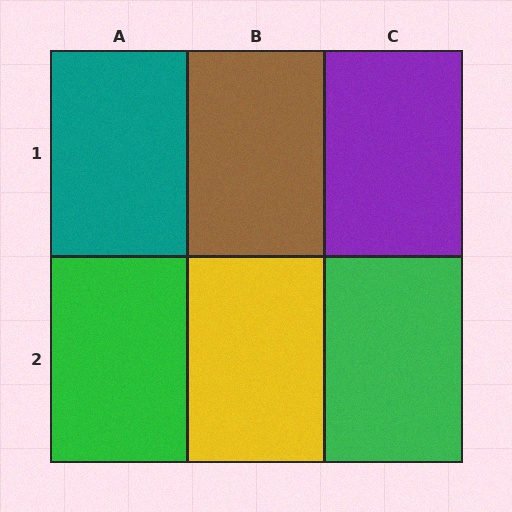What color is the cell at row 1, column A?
Teal.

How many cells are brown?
1 cell is brown.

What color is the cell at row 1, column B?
Brown.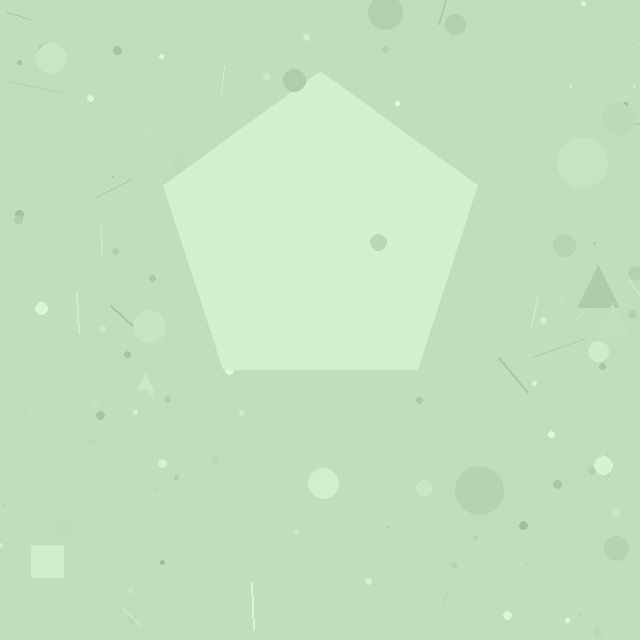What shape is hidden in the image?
A pentagon is hidden in the image.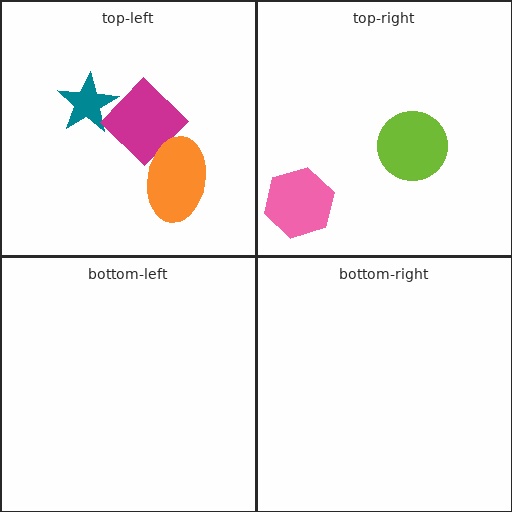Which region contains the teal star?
The top-left region.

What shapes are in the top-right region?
The lime circle, the pink hexagon.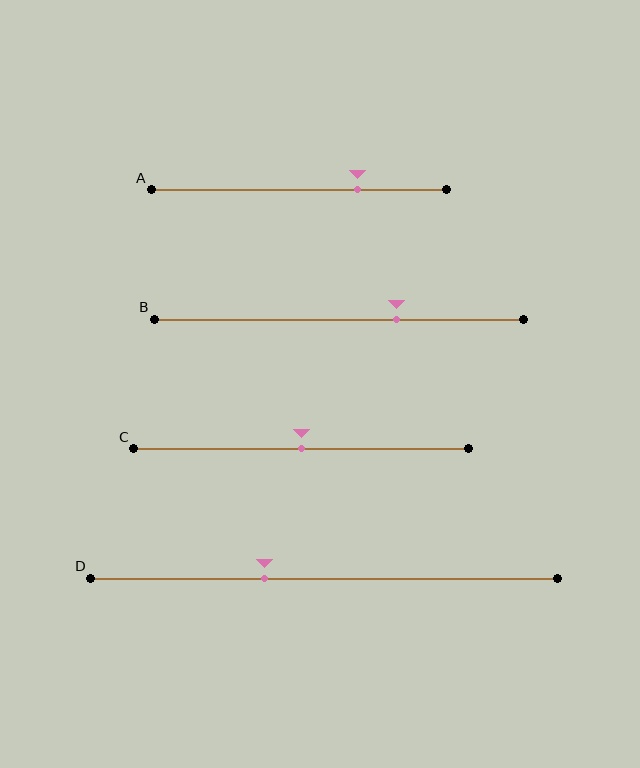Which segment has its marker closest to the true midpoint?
Segment C has its marker closest to the true midpoint.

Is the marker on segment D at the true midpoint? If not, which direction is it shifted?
No, the marker on segment D is shifted to the left by about 13% of the segment length.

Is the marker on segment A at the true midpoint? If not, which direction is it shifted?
No, the marker on segment A is shifted to the right by about 20% of the segment length.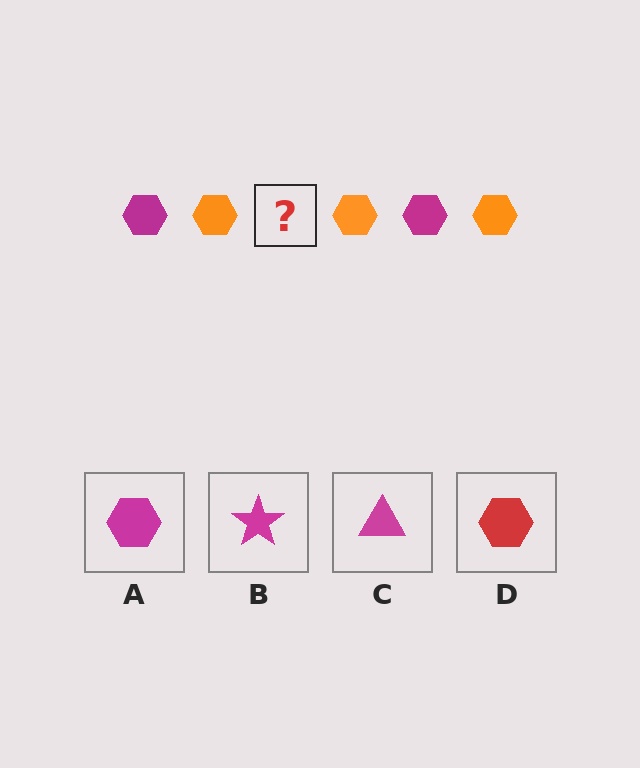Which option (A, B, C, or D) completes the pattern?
A.